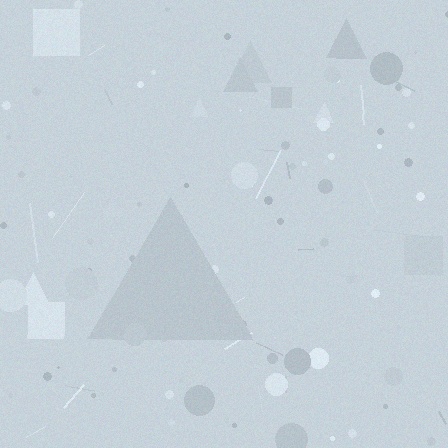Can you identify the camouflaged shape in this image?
The camouflaged shape is a triangle.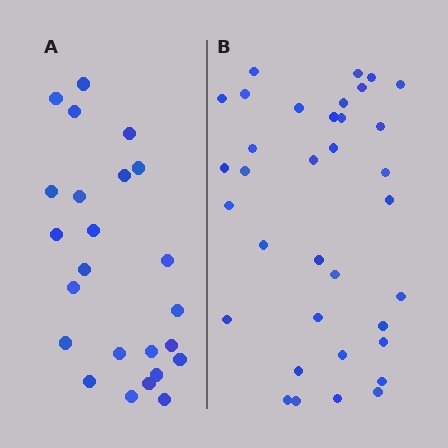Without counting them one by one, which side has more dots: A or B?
Region B (the right region) has more dots.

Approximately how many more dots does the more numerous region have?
Region B has roughly 12 or so more dots than region A.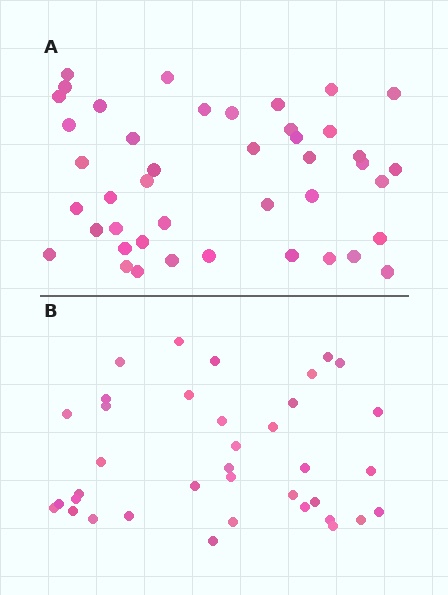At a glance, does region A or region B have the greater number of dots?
Region A (the top region) has more dots.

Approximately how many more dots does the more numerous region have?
Region A has about 6 more dots than region B.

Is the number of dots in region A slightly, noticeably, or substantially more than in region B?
Region A has only slightly more — the two regions are fairly close. The ratio is roughly 1.2 to 1.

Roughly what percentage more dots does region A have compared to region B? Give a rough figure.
About 15% more.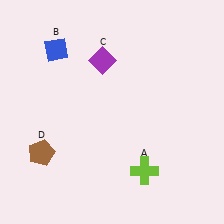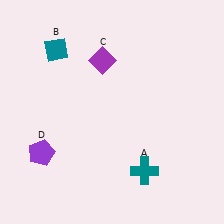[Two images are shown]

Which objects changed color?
A changed from lime to teal. B changed from blue to teal. D changed from brown to purple.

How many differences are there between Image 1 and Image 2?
There are 3 differences between the two images.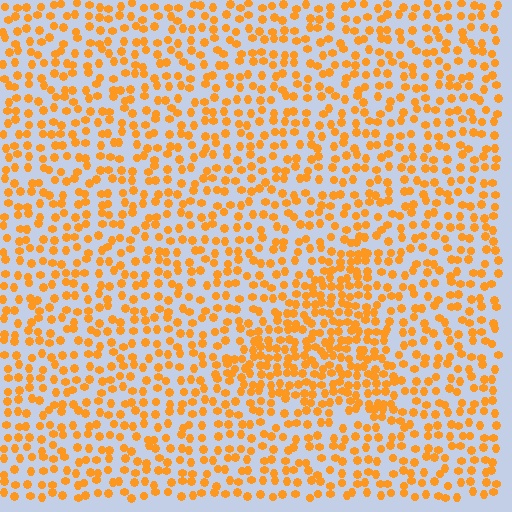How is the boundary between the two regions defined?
The boundary is defined by a change in element density (approximately 1.7x ratio). All elements are the same color, size, and shape.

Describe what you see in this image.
The image contains small orange elements arranged at two different densities. A triangle-shaped region is visible where the elements are more densely packed than the surrounding area.